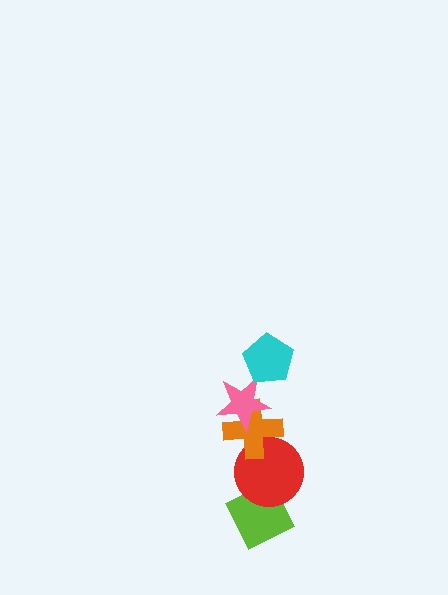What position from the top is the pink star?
The pink star is 2nd from the top.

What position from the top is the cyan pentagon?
The cyan pentagon is 1st from the top.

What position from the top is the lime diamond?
The lime diamond is 5th from the top.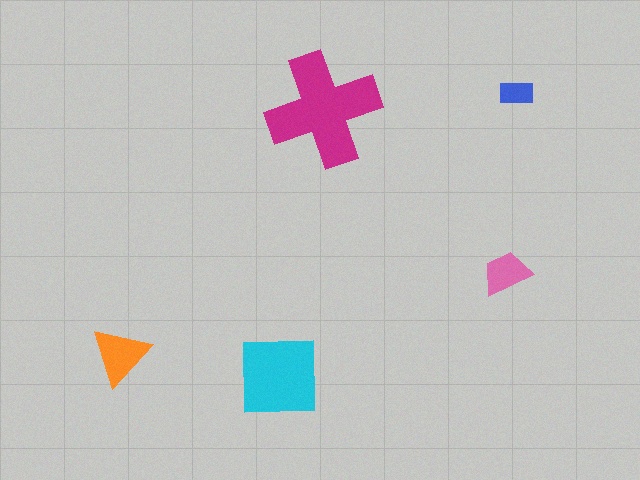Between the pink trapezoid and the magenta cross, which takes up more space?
The magenta cross.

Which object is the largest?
The magenta cross.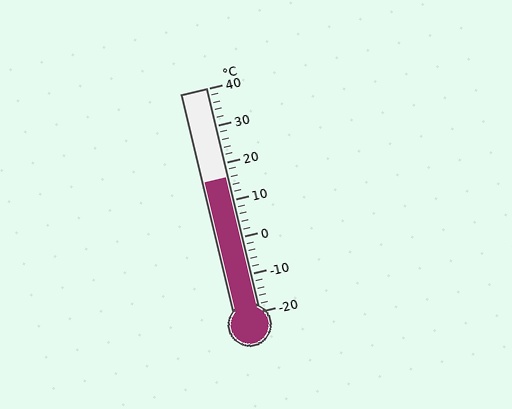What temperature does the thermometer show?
The thermometer shows approximately 16°C.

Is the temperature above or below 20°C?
The temperature is below 20°C.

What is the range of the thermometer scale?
The thermometer scale ranges from -20°C to 40°C.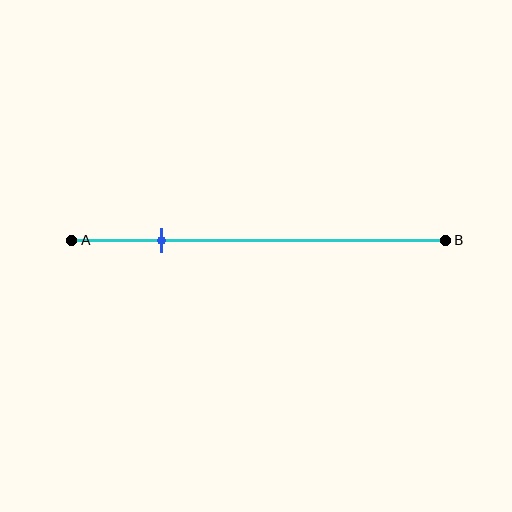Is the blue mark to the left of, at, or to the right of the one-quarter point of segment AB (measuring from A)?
The blue mark is approximately at the one-quarter point of segment AB.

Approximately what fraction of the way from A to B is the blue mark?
The blue mark is approximately 25% of the way from A to B.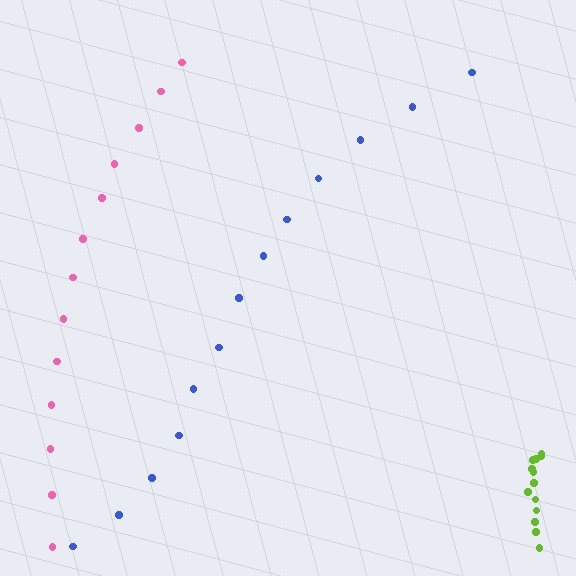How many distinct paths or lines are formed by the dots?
There are 3 distinct paths.